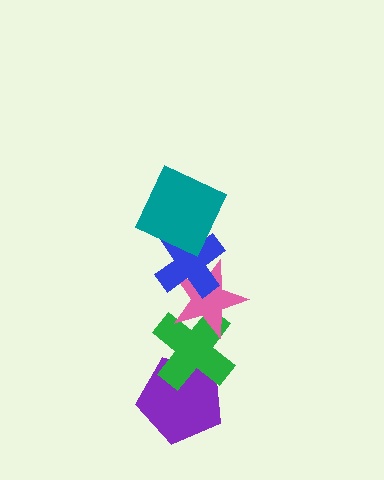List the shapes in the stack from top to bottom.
From top to bottom: the teal square, the blue cross, the pink star, the green cross, the purple pentagon.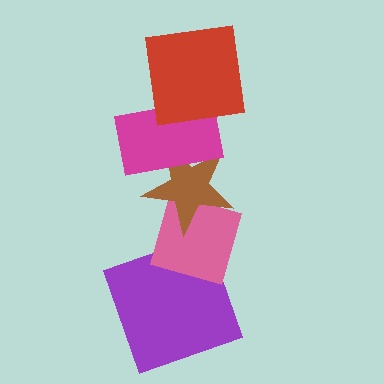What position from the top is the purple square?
The purple square is 5th from the top.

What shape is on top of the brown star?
The magenta rectangle is on top of the brown star.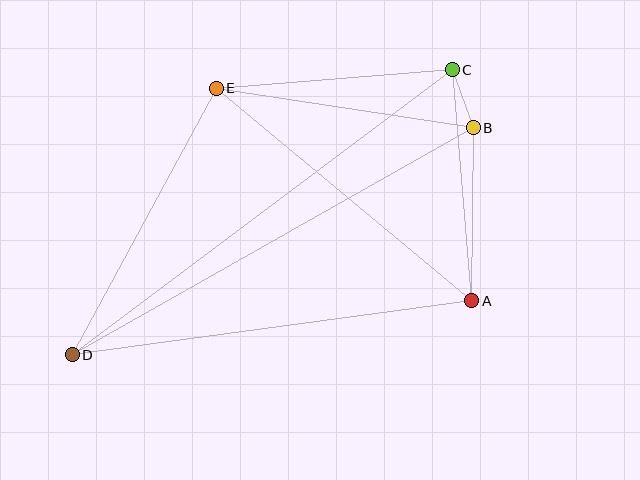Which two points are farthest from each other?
Points C and D are farthest from each other.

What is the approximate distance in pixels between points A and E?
The distance between A and E is approximately 332 pixels.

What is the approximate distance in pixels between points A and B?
The distance between A and B is approximately 173 pixels.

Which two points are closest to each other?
Points B and C are closest to each other.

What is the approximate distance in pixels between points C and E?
The distance between C and E is approximately 237 pixels.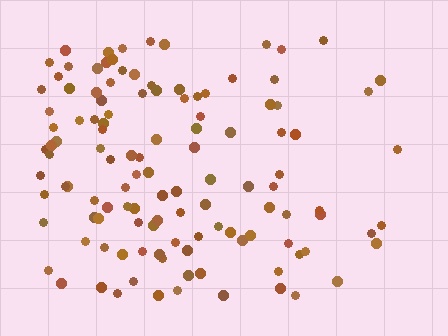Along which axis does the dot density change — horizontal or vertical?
Horizontal.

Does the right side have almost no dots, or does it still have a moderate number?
Still a moderate number, just noticeably fewer than the left.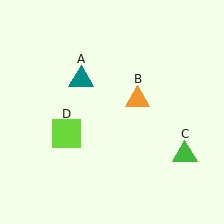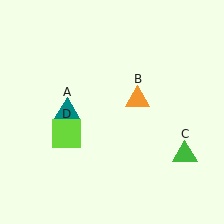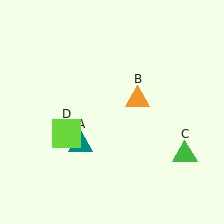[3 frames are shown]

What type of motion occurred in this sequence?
The teal triangle (object A) rotated counterclockwise around the center of the scene.